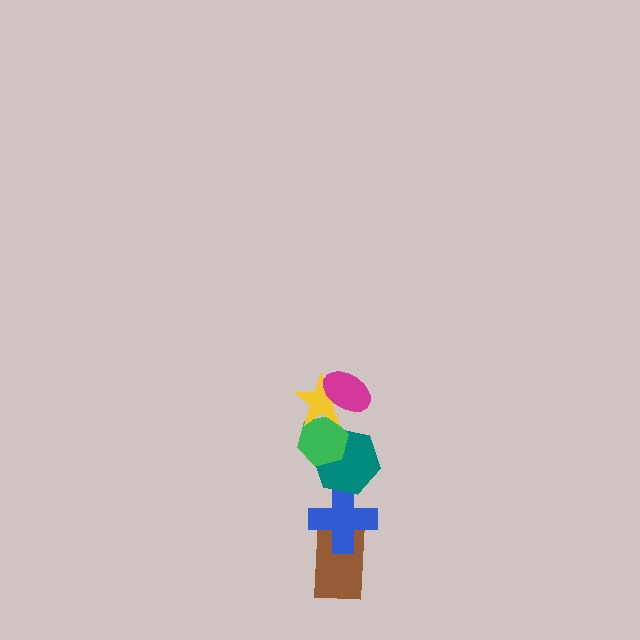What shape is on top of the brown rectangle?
The blue cross is on top of the brown rectangle.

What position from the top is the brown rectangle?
The brown rectangle is 6th from the top.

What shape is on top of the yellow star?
The magenta ellipse is on top of the yellow star.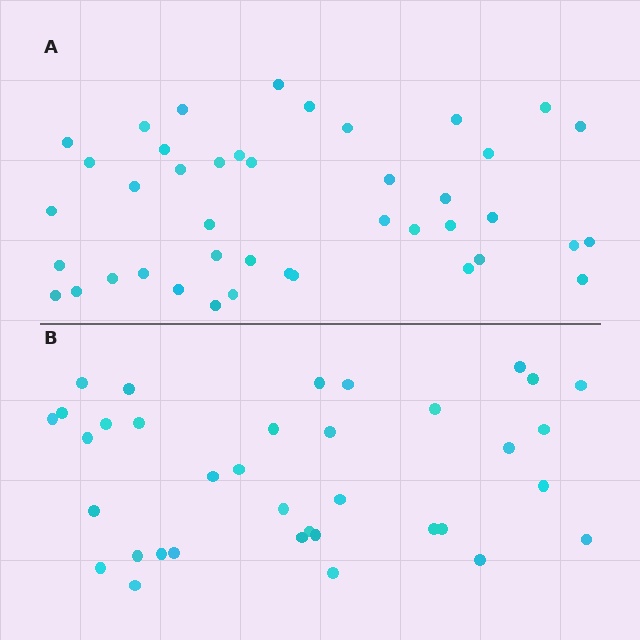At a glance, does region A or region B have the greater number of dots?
Region A (the top region) has more dots.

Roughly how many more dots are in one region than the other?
Region A has about 6 more dots than region B.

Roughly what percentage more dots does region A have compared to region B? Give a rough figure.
About 15% more.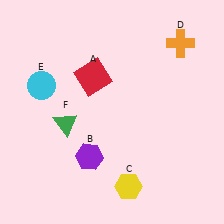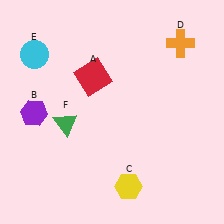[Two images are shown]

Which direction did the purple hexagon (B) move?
The purple hexagon (B) moved left.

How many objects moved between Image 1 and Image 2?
2 objects moved between the two images.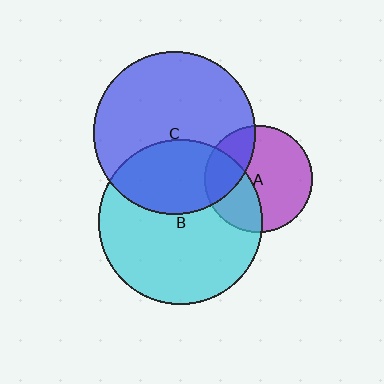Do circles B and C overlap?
Yes.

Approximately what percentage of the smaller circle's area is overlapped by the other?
Approximately 35%.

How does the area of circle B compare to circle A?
Approximately 2.4 times.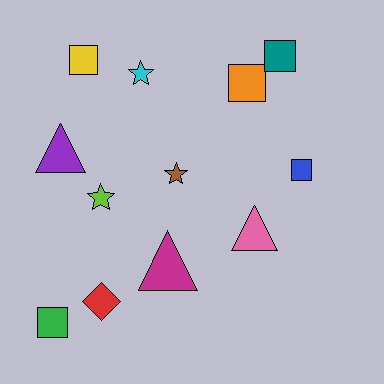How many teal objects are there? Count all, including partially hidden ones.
There is 1 teal object.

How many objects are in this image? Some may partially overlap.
There are 12 objects.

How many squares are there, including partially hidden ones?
There are 5 squares.